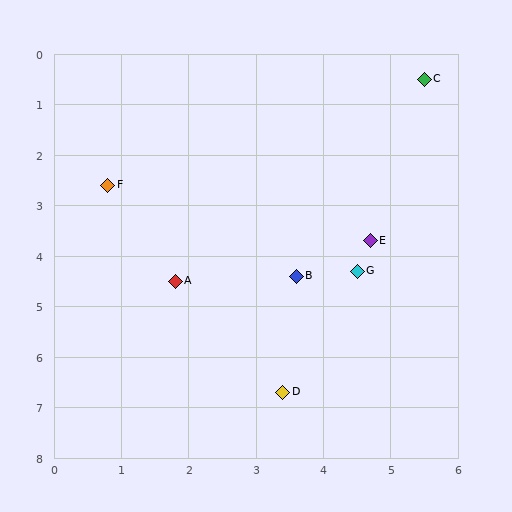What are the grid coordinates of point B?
Point B is at approximately (3.6, 4.4).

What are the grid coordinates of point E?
Point E is at approximately (4.7, 3.7).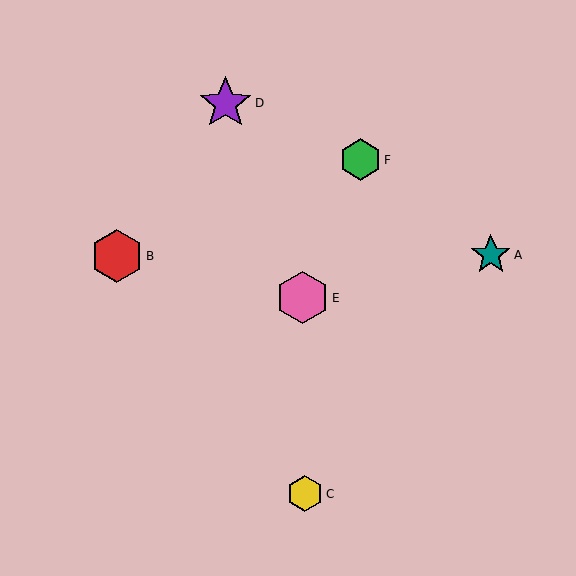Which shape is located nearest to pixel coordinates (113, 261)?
The red hexagon (labeled B) at (117, 256) is nearest to that location.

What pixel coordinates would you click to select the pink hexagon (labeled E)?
Click at (302, 298) to select the pink hexagon E.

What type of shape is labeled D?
Shape D is a purple star.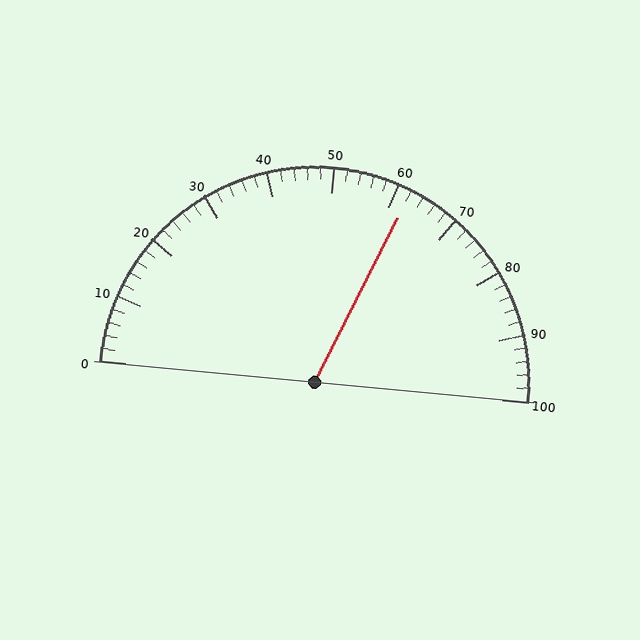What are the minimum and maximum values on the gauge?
The gauge ranges from 0 to 100.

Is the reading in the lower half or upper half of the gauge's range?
The reading is in the upper half of the range (0 to 100).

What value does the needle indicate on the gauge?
The needle indicates approximately 62.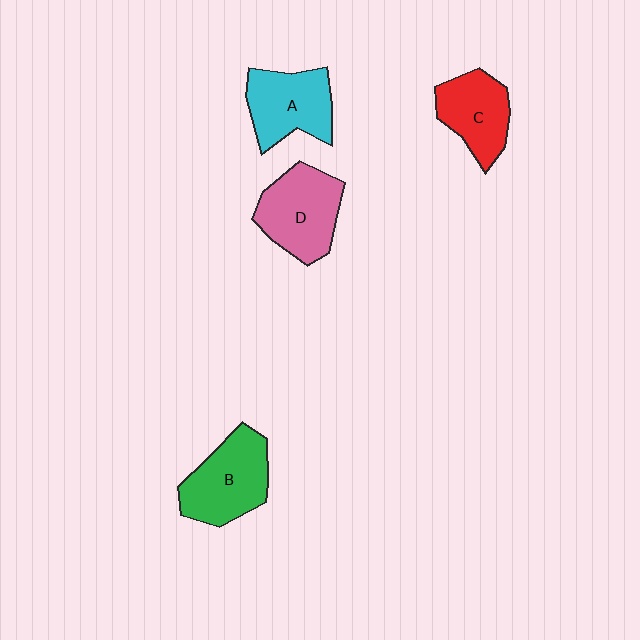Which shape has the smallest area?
Shape C (red).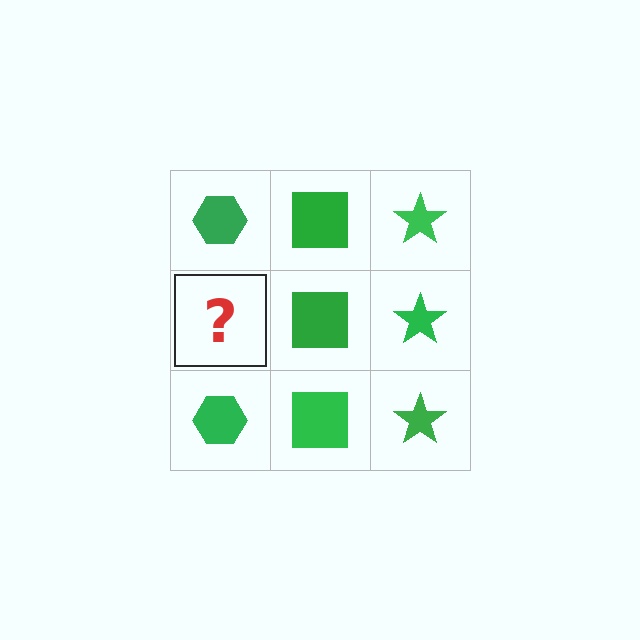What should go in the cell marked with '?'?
The missing cell should contain a green hexagon.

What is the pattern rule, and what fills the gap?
The rule is that each column has a consistent shape. The gap should be filled with a green hexagon.